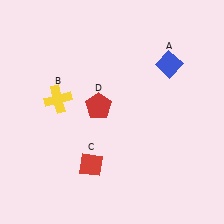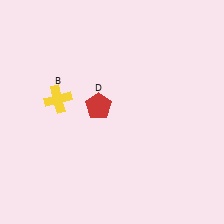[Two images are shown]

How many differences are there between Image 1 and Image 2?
There are 2 differences between the two images.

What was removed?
The red diamond (C), the blue diamond (A) were removed in Image 2.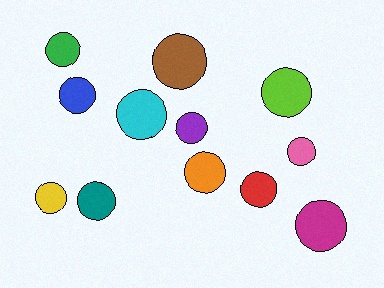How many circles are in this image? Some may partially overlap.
There are 12 circles.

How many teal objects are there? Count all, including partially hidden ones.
There is 1 teal object.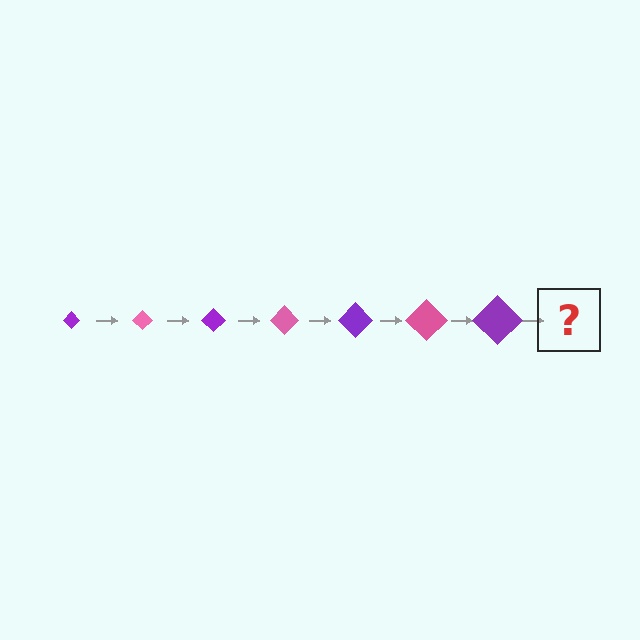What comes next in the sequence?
The next element should be a pink diamond, larger than the previous one.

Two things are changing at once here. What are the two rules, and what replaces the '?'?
The two rules are that the diamond grows larger each step and the color cycles through purple and pink. The '?' should be a pink diamond, larger than the previous one.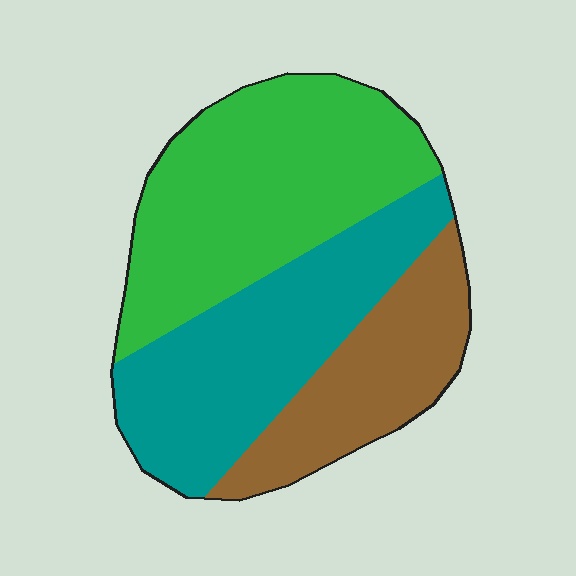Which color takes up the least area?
Brown, at roughly 25%.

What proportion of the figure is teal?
Teal takes up about one third (1/3) of the figure.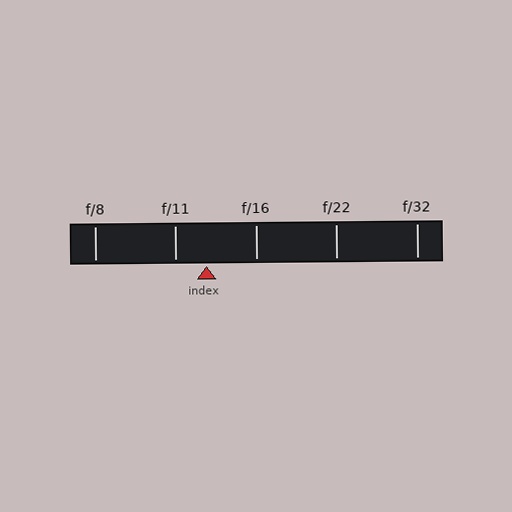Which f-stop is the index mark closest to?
The index mark is closest to f/11.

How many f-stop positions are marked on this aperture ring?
There are 5 f-stop positions marked.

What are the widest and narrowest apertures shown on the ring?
The widest aperture shown is f/8 and the narrowest is f/32.